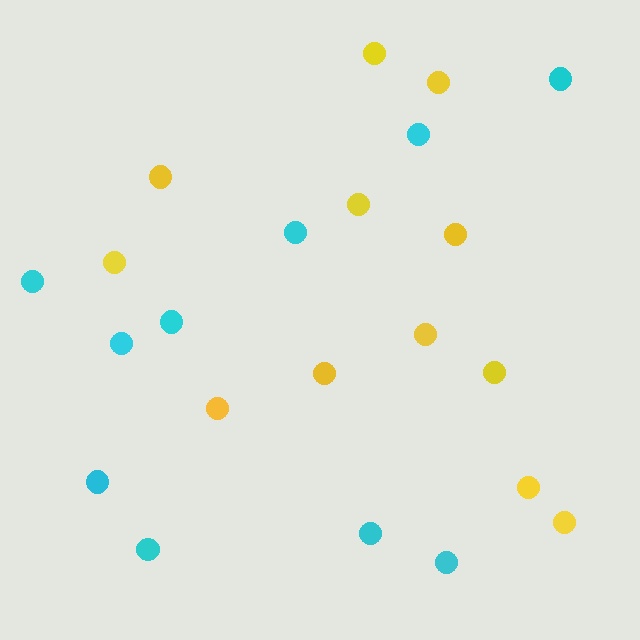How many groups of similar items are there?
There are 2 groups: one group of yellow circles (12) and one group of cyan circles (10).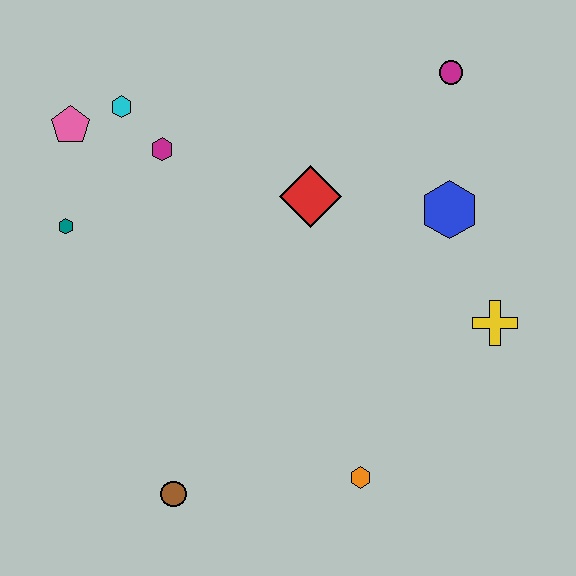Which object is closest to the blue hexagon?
The yellow cross is closest to the blue hexagon.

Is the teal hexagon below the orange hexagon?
No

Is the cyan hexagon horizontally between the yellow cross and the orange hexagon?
No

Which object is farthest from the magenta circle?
The brown circle is farthest from the magenta circle.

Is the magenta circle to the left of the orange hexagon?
No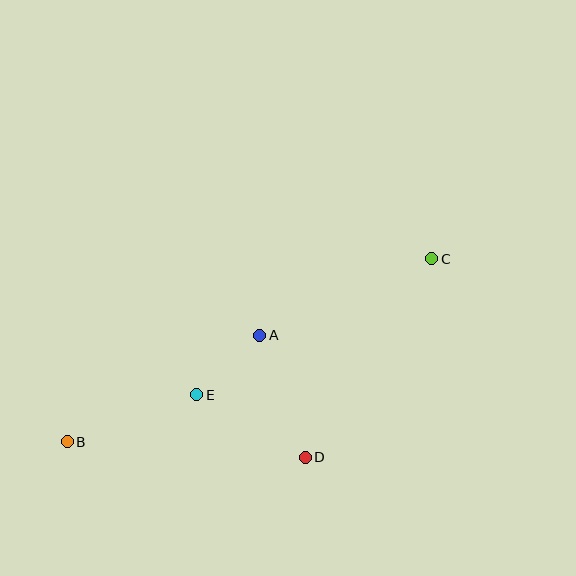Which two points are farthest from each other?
Points B and C are farthest from each other.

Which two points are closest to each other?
Points A and E are closest to each other.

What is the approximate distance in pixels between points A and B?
The distance between A and B is approximately 220 pixels.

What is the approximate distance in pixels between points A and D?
The distance between A and D is approximately 130 pixels.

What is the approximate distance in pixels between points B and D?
The distance between B and D is approximately 239 pixels.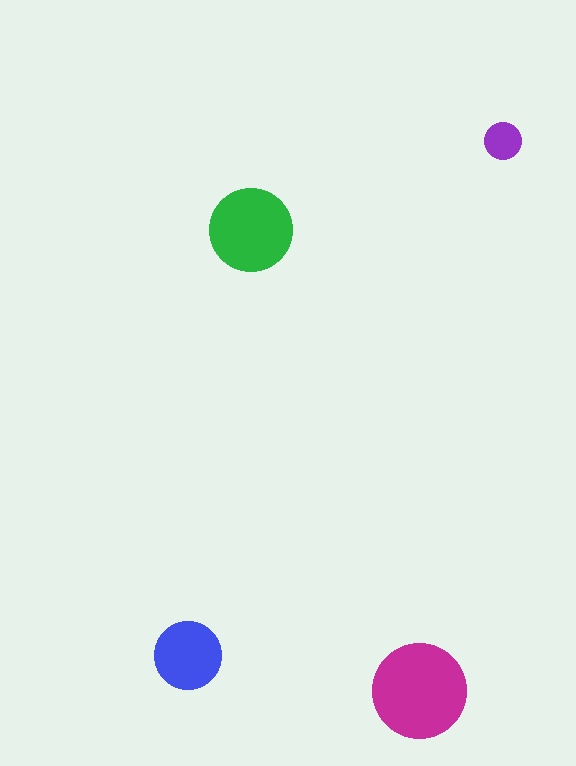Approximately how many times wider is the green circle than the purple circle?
About 2.5 times wider.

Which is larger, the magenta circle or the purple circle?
The magenta one.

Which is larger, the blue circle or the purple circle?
The blue one.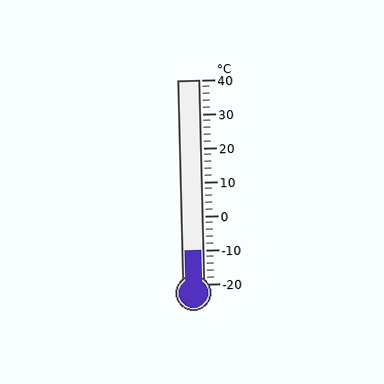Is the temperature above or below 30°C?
The temperature is below 30°C.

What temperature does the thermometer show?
The thermometer shows approximately -10°C.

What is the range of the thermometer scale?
The thermometer scale ranges from -20°C to 40°C.